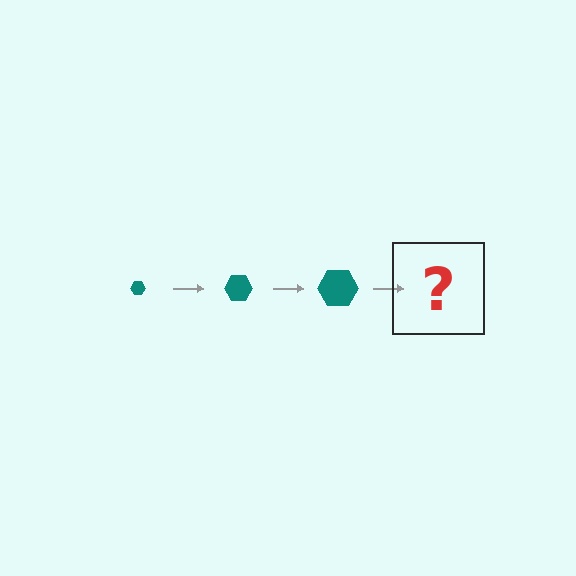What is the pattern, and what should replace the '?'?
The pattern is that the hexagon gets progressively larger each step. The '?' should be a teal hexagon, larger than the previous one.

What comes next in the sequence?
The next element should be a teal hexagon, larger than the previous one.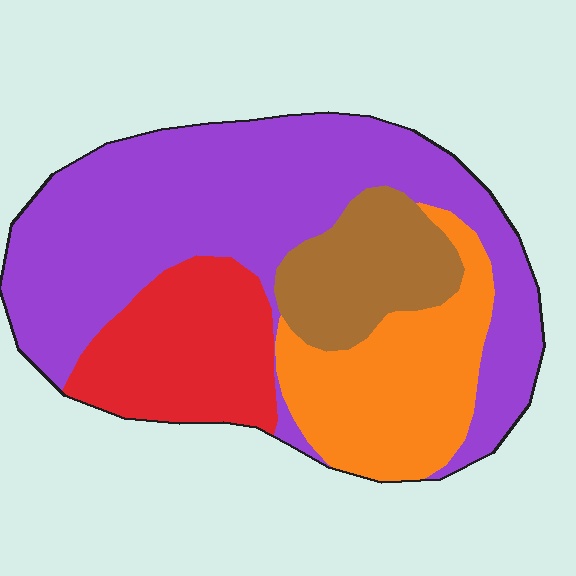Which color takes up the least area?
Brown, at roughly 15%.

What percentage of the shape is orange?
Orange covers 20% of the shape.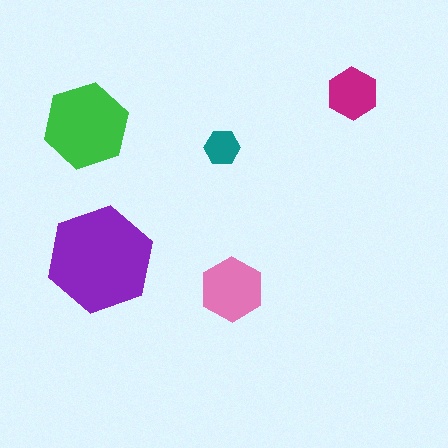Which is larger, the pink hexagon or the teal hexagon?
The pink one.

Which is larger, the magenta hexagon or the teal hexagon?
The magenta one.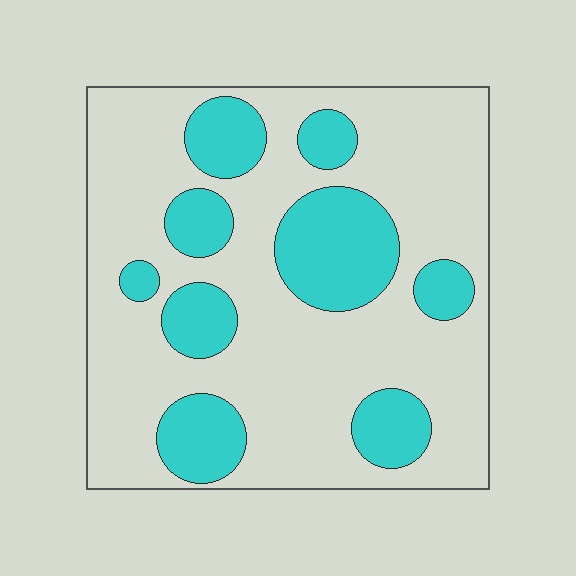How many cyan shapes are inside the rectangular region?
9.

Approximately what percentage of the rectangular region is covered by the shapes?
Approximately 30%.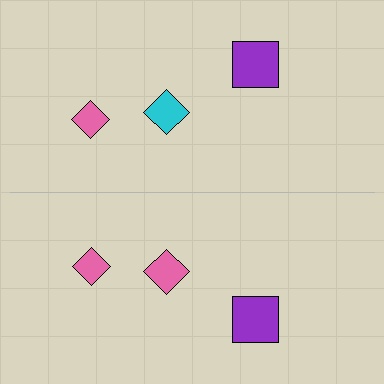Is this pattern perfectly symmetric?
No, the pattern is not perfectly symmetric. The pink diamond on the bottom side breaks the symmetry — its mirror counterpart is cyan.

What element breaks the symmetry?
The pink diamond on the bottom side breaks the symmetry — its mirror counterpart is cyan.